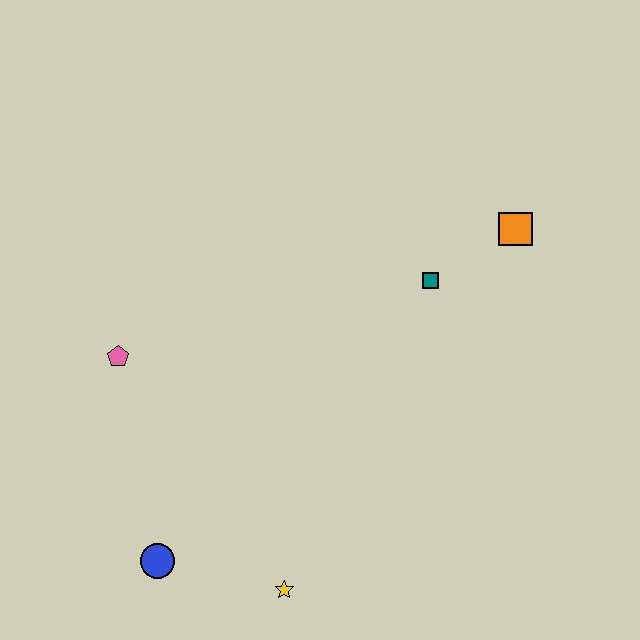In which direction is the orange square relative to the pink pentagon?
The orange square is to the right of the pink pentagon.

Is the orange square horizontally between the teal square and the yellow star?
No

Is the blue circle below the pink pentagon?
Yes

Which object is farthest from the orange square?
The blue circle is farthest from the orange square.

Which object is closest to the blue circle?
The yellow star is closest to the blue circle.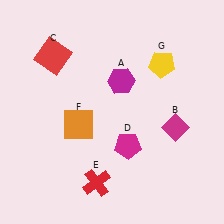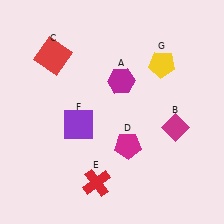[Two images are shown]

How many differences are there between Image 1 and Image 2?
There is 1 difference between the two images.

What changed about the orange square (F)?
In Image 1, F is orange. In Image 2, it changed to purple.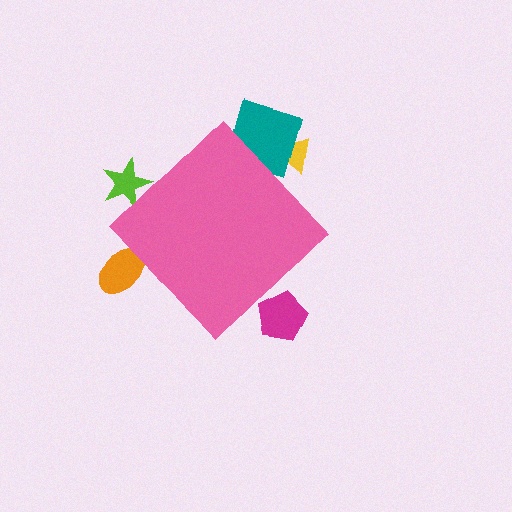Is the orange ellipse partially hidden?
Yes, the orange ellipse is partially hidden behind the pink diamond.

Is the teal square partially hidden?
Yes, the teal square is partially hidden behind the pink diamond.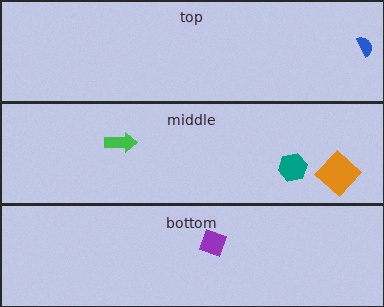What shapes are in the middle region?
The green arrow, the teal hexagon, the orange diamond.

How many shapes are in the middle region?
3.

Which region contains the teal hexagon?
The middle region.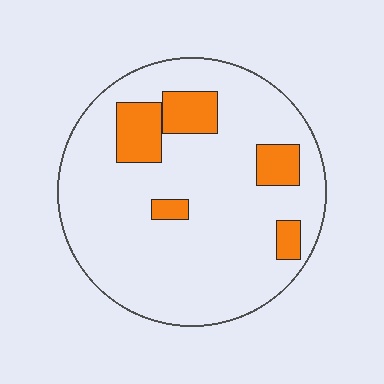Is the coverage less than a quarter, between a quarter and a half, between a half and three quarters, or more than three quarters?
Less than a quarter.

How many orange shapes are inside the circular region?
5.